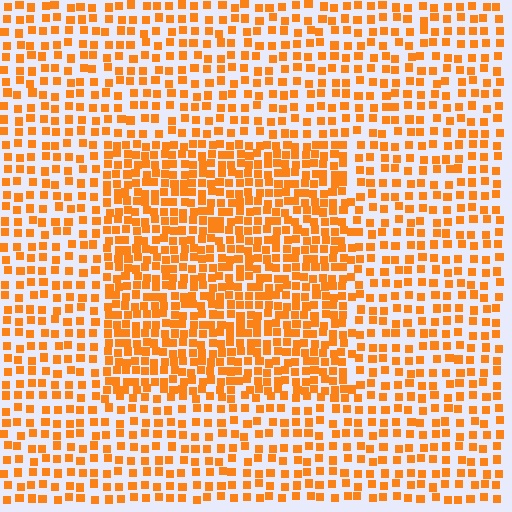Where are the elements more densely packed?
The elements are more densely packed inside the rectangle boundary.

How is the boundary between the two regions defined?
The boundary is defined by a change in element density (approximately 1.8x ratio). All elements are the same color, size, and shape.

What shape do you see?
I see a rectangle.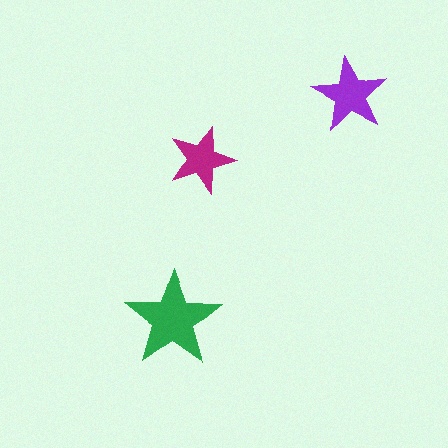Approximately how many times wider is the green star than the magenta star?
About 1.5 times wider.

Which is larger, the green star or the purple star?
The green one.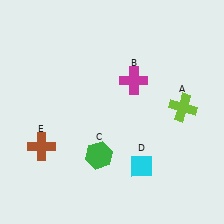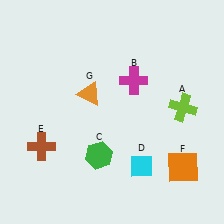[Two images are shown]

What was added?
An orange square (F), an orange triangle (G) were added in Image 2.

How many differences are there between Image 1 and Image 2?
There are 2 differences between the two images.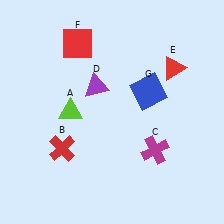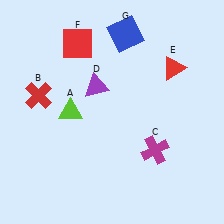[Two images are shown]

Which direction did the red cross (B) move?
The red cross (B) moved up.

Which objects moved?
The objects that moved are: the red cross (B), the blue square (G).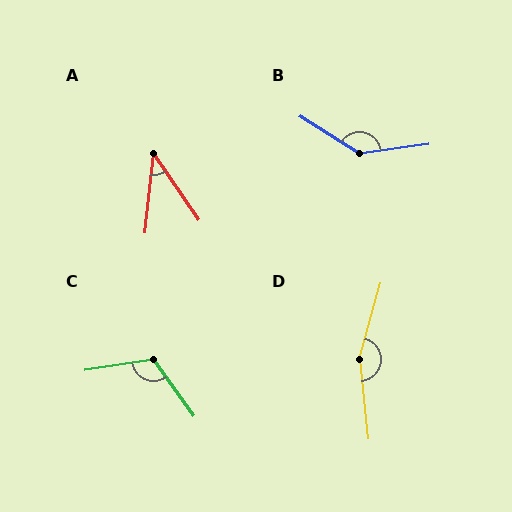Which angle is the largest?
D, at approximately 158 degrees.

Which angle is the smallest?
A, at approximately 41 degrees.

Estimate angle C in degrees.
Approximately 117 degrees.